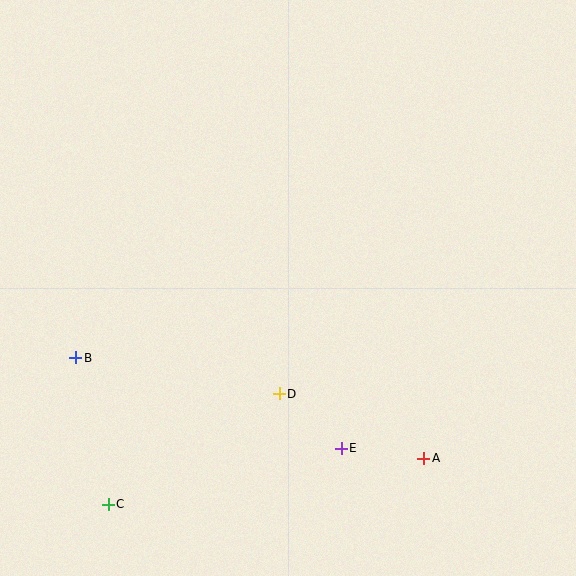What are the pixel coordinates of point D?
Point D is at (279, 394).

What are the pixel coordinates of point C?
Point C is at (108, 504).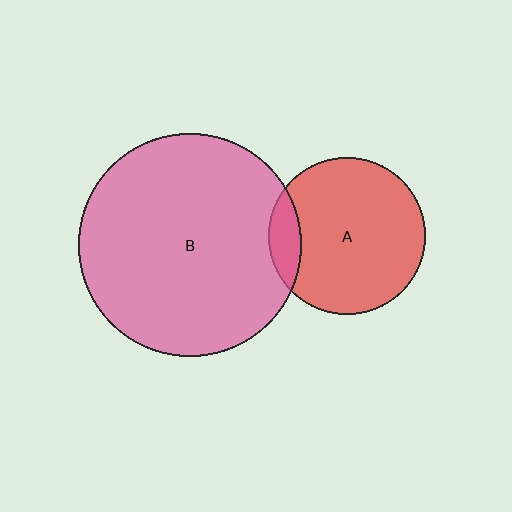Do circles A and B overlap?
Yes.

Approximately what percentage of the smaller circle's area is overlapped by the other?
Approximately 10%.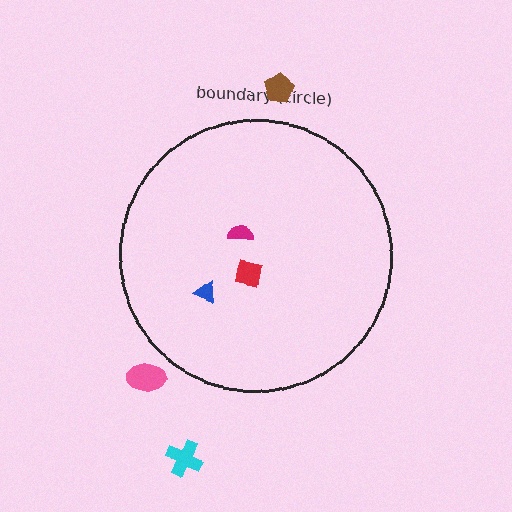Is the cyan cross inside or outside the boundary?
Outside.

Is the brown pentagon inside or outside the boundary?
Outside.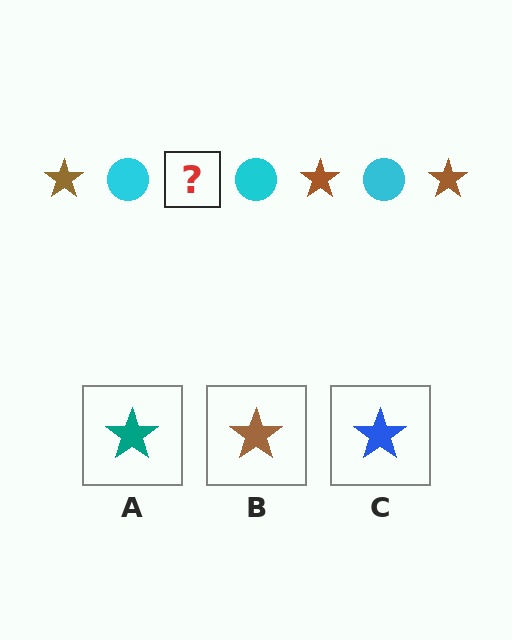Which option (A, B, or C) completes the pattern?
B.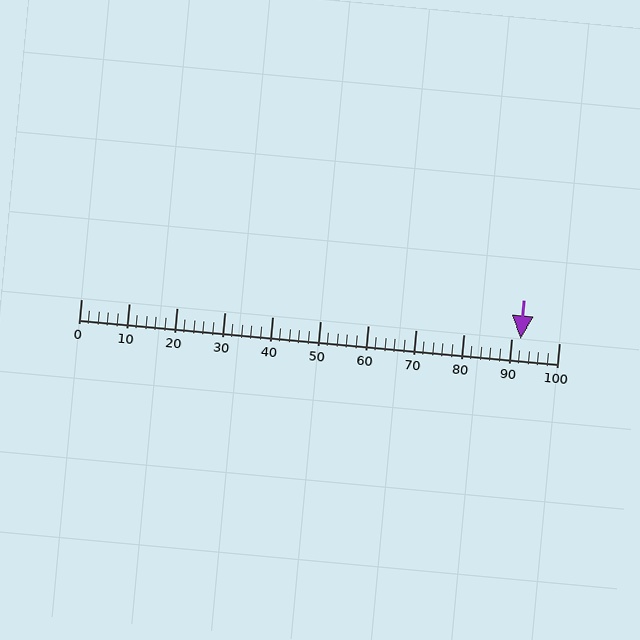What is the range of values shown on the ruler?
The ruler shows values from 0 to 100.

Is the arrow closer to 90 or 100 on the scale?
The arrow is closer to 90.